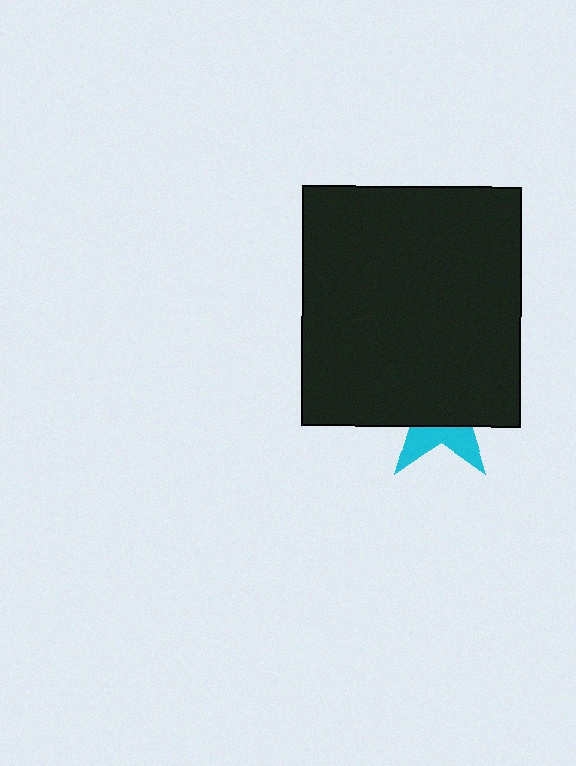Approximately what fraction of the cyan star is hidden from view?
Roughly 68% of the cyan star is hidden behind the black rectangle.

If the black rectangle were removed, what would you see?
You would see the complete cyan star.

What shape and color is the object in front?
The object in front is a black rectangle.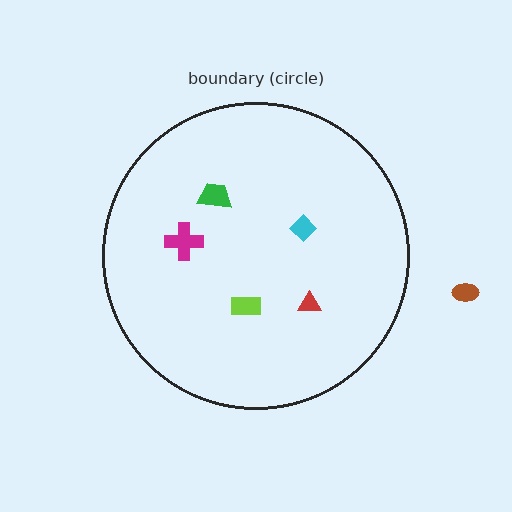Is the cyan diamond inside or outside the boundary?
Inside.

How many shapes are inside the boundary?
5 inside, 1 outside.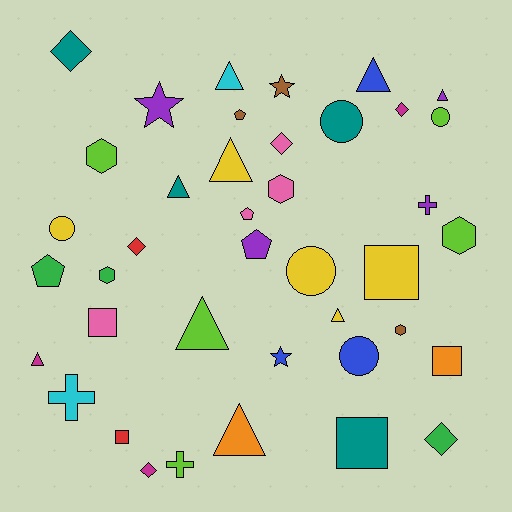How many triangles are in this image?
There are 9 triangles.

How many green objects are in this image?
There are 3 green objects.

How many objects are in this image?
There are 40 objects.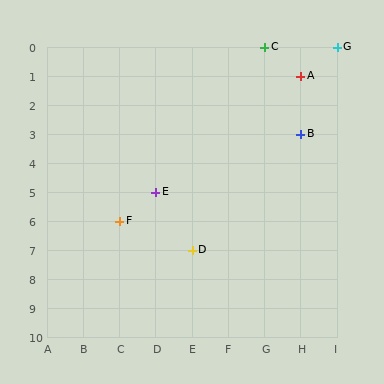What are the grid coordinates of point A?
Point A is at grid coordinates (H, 1).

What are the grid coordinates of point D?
Point D is at grid coordinates (E, 7).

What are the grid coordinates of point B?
Point B is at grid coordinates (H, 3).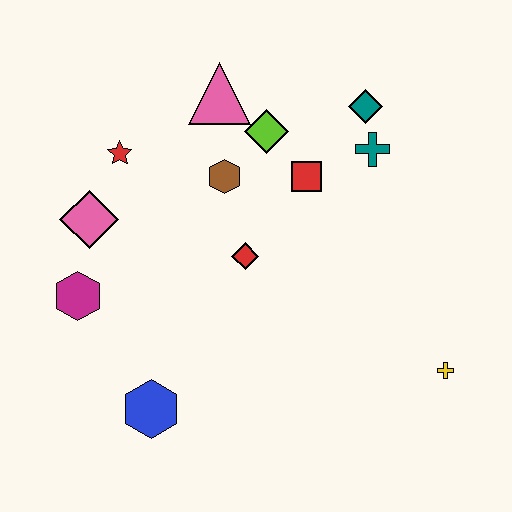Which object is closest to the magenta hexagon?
The pink diamond is closest to the magenta hexagon.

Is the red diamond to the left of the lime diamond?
Yes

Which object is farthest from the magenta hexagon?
The yellow cross is farthest from the magenta hexagon.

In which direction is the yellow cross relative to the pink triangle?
The yellow cross is below the pink triangle.